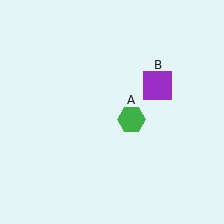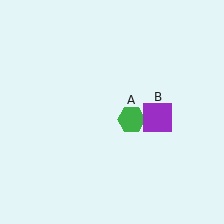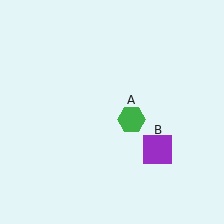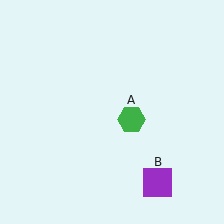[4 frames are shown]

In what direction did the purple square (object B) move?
The purple square (object B) moved down.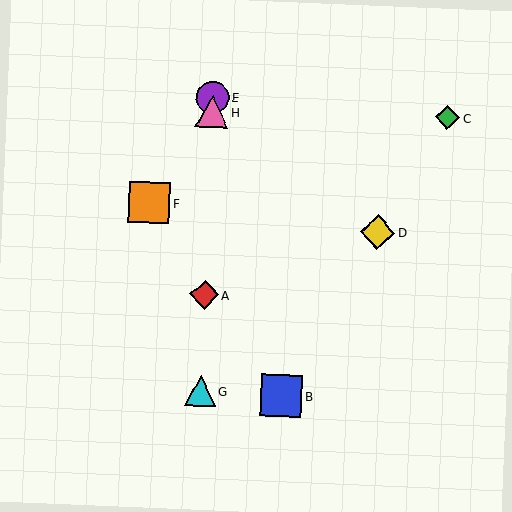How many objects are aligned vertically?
4 objects (A, E, G, H) are aligned vertically.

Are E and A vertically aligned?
Yes, both are at x≈213.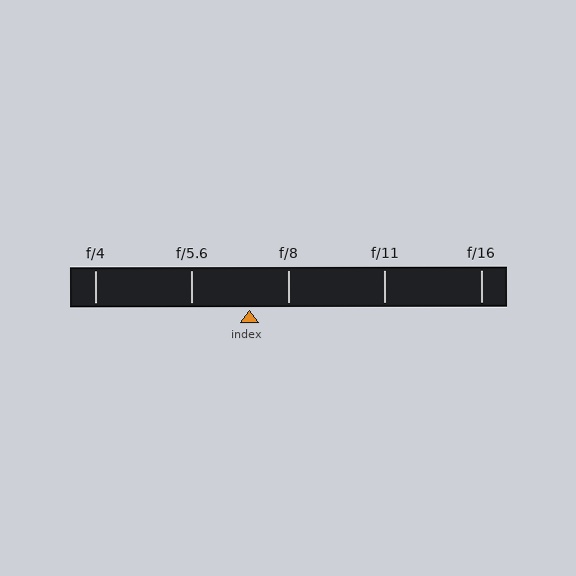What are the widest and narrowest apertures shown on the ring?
The widest aperture shown is f/4 and the narrowest is f/16.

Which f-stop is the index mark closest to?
The index mark is closest to f/8.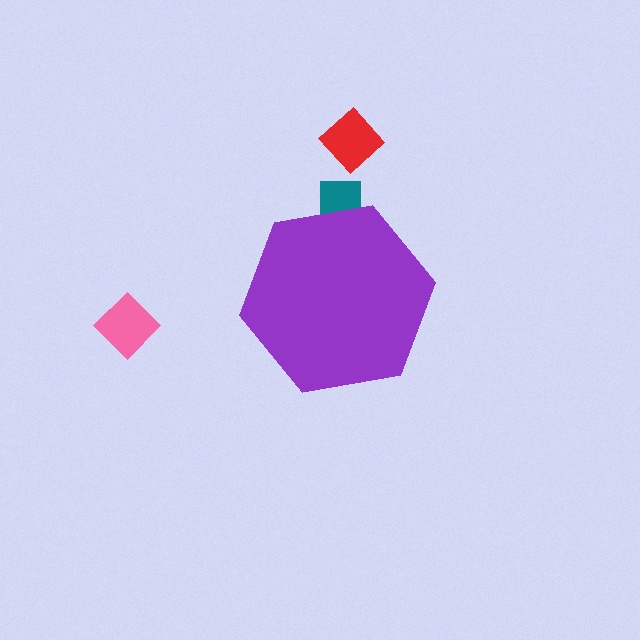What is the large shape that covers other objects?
A purple hexagon.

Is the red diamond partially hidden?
No, the red diamond is fully visible.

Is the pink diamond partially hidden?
No, the pink diamond is fully visible.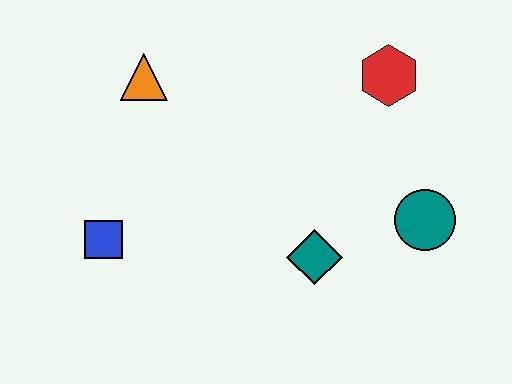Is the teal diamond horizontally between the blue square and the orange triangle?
No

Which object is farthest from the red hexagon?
The blue square is farthest from the red hexagon.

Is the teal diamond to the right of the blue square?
Yes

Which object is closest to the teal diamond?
The teal circle is closest to the teal diamond.